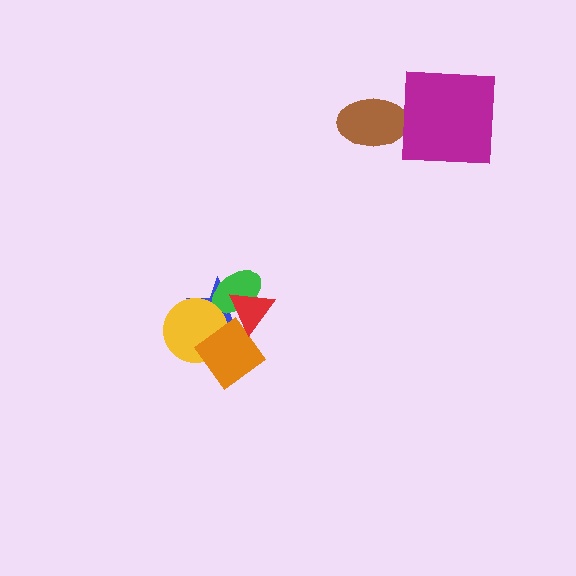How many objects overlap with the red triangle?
3 objects overlap with the red triangle.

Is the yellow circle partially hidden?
Yes, it is partially covered by another shape.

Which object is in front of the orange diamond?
The red triangle is in front of the orange diamond.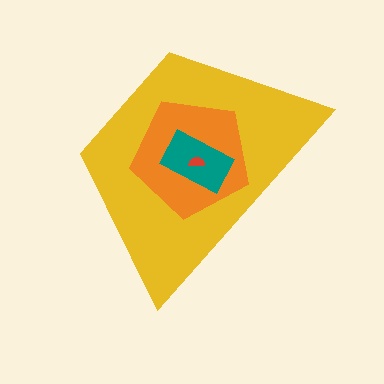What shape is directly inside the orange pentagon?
The teal rectangle.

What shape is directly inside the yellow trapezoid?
The orange pentagon.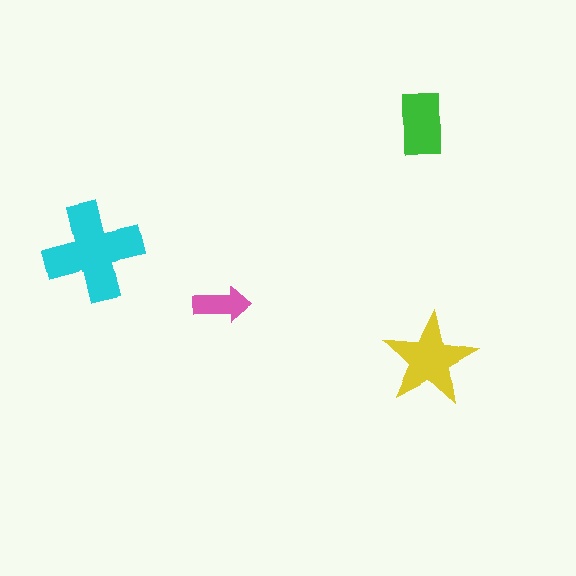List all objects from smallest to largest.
The pink arrow, the green rectangle, the yellow star, the cyan cross.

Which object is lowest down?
The yellow star is bottommost.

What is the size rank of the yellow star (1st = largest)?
2nd.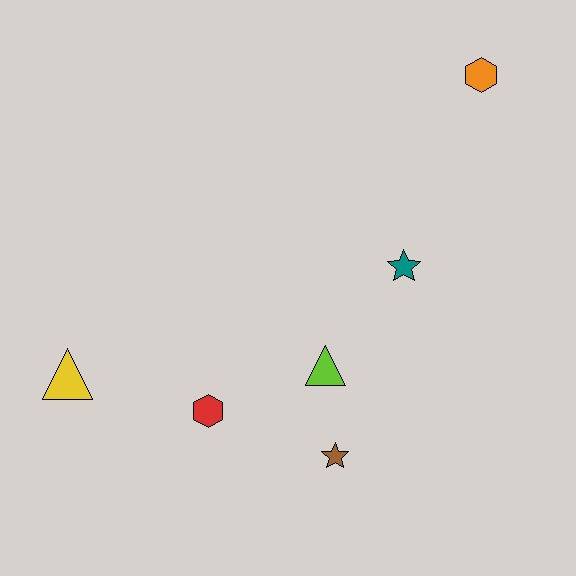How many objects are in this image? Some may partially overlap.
There are 6 objects.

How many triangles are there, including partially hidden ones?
There are 2 triangles.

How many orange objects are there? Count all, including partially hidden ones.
There is 1 orange object.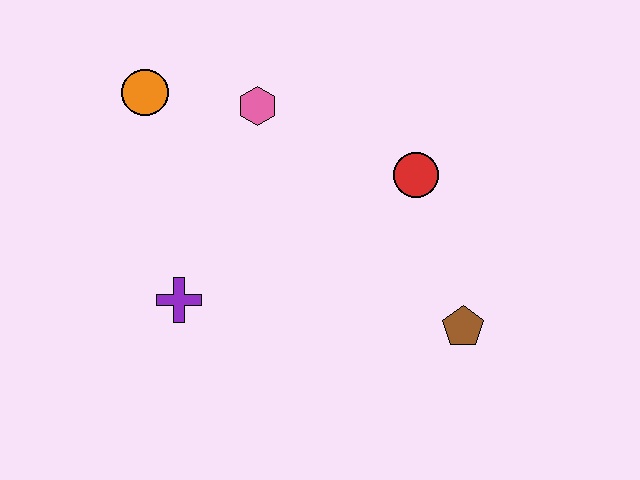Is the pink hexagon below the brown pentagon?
No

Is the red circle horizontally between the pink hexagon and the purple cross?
No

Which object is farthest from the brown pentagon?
The orange circle is farthest from the brown pentagon.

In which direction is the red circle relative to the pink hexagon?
The red circle is to the right of the pink hexagon.